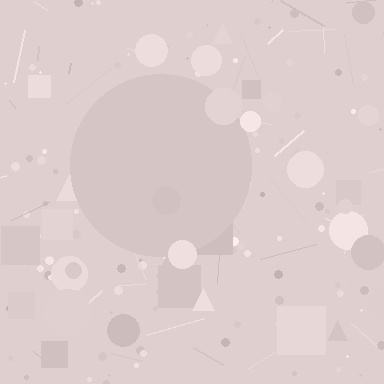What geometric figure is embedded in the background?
A circle is embedded in the background.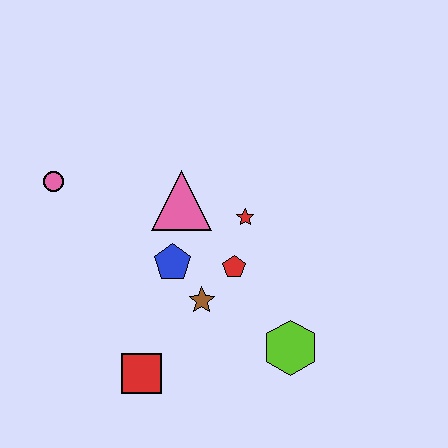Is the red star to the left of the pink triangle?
No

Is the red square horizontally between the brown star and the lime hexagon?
No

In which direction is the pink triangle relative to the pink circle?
The pink triangle is to the right of the pink circle.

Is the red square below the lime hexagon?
Yes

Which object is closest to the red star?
The red pentagon is closest to the red star.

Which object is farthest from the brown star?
The pink circle is farthest from the brown star.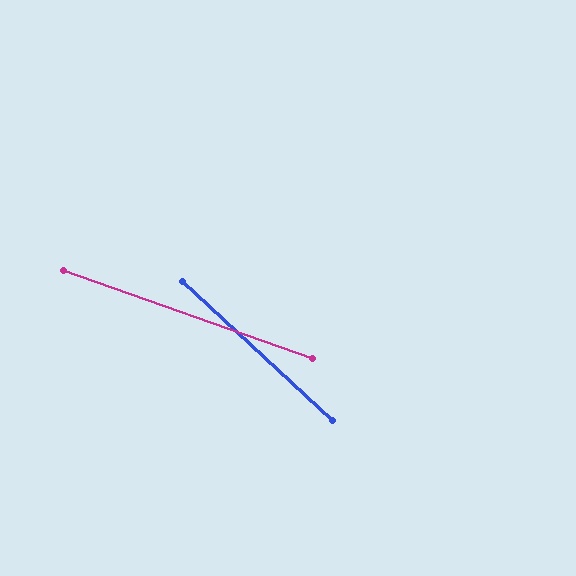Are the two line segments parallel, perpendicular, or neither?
Neither parallel nor perpendicular — they differ by about 23°.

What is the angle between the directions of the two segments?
Approximately 23 degrees.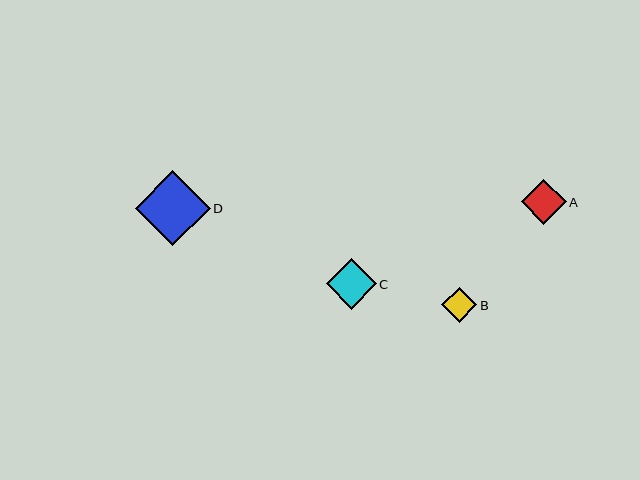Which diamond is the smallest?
Diamond B is the smallest with a size of approximately 35 pixels.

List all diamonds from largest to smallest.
From largest to smallest: D, C, A, B.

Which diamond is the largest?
Diamond D is the largest with a size of approximately 75 pixels.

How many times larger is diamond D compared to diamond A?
Diamond D is approximately 1.6 times the size of diamond A.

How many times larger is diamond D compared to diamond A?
Diamond D is approximately 1.6 times the size of diamond A.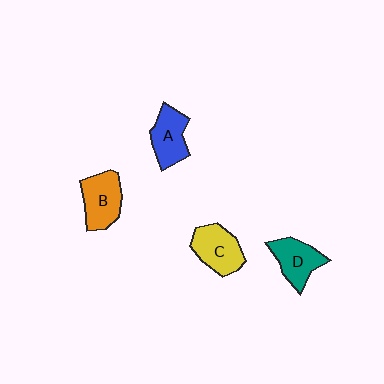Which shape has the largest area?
Shape B (orange).